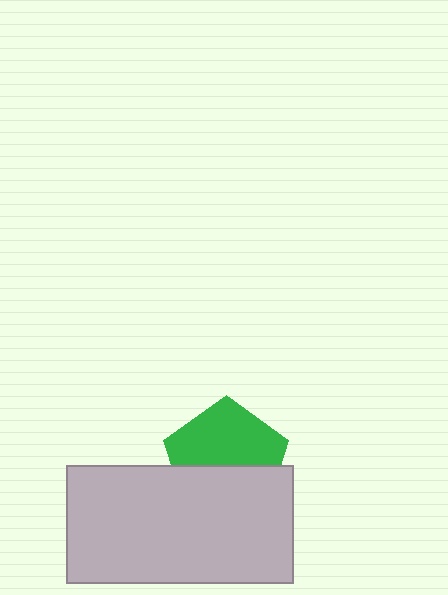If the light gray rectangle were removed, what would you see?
You would see the complete green pentagon.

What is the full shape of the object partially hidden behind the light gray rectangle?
The partially hidden object is a green pentagon.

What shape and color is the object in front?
The object in front is a light gray rectangle.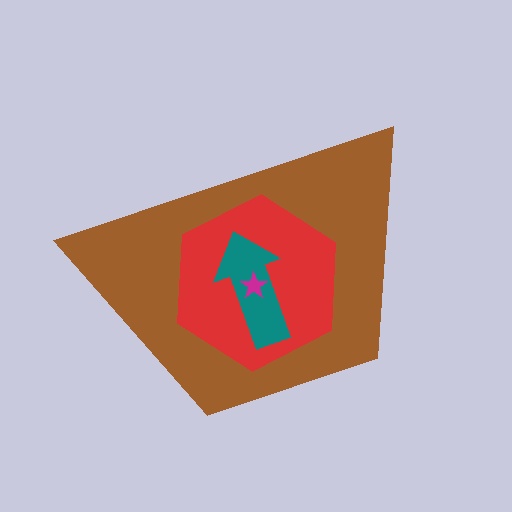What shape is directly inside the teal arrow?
The magenta star.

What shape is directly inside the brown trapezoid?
The red hexagon.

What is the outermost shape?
The brown trapezoid.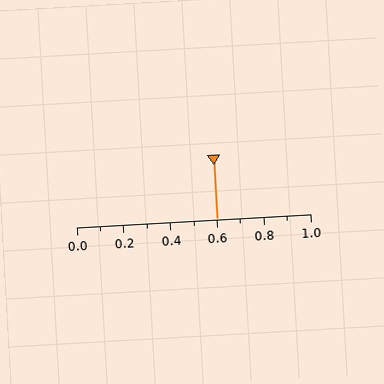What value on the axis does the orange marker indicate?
The marker indicates approximately 0.6.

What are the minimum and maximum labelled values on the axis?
The axis runs from 0.0 to 1.0.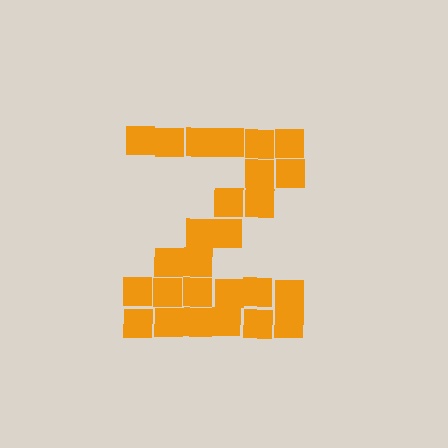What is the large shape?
The large shape is the letter Z.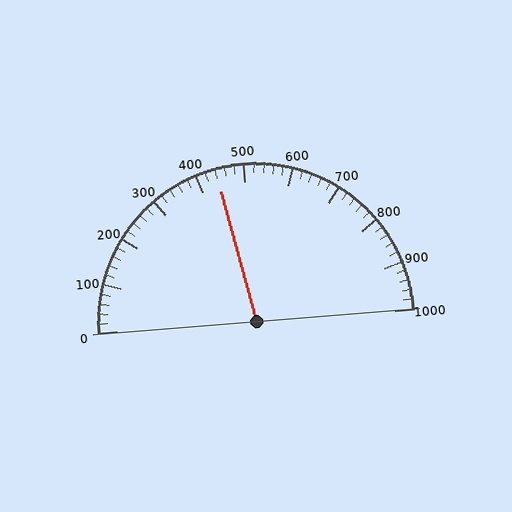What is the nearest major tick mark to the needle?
The nearest major tick mark is 400.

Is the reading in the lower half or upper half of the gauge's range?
The reading is in the lower half of the range (0 to 1000).